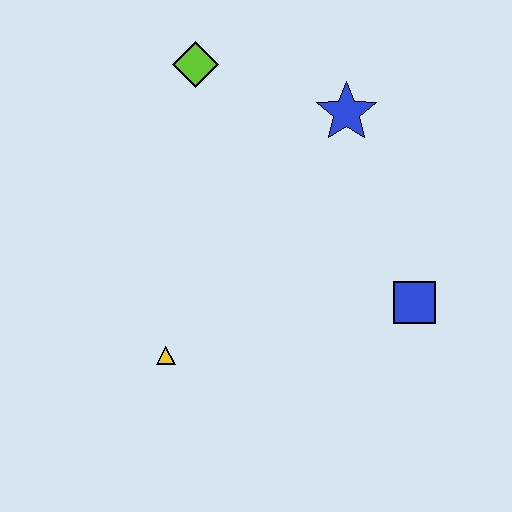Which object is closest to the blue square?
The blue star is closest to the blue square.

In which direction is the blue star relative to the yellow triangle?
The blue star is above the yellow triangle.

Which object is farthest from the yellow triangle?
The blue star is farthest from the yellow triangle.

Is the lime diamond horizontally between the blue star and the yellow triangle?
Yes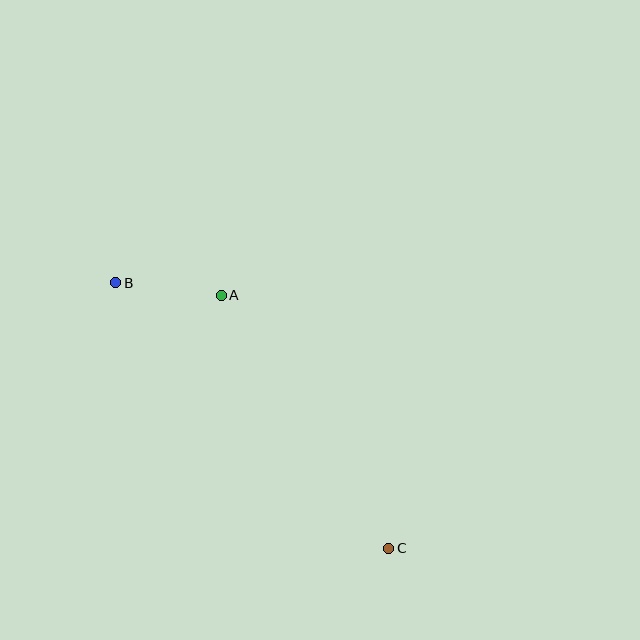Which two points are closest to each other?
Points A and B are closest to each other.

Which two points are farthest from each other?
Points B and C are farthest from each other.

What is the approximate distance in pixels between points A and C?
The distance between A and C is approximately 303 pixels.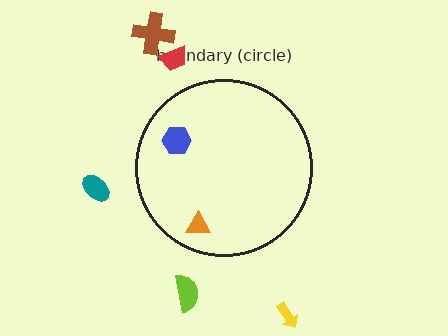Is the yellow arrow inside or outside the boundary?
Outside.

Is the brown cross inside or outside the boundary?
Outside.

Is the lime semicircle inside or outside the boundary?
Outside.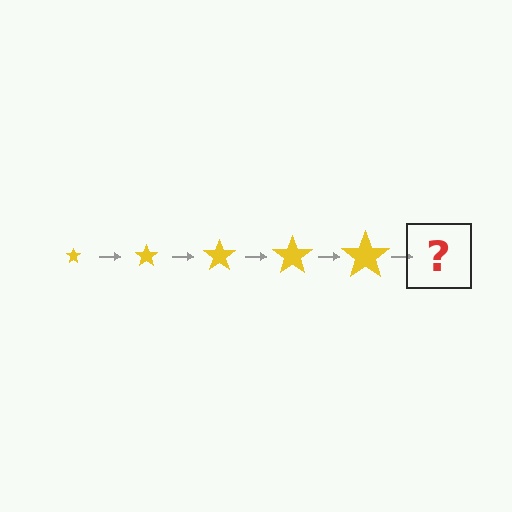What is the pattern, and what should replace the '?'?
The pattern is that the star gets progressively larger each step. The '?' should be a yellow star, larger than the previous one.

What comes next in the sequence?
The next element should be a yellow star, larger than the previous one.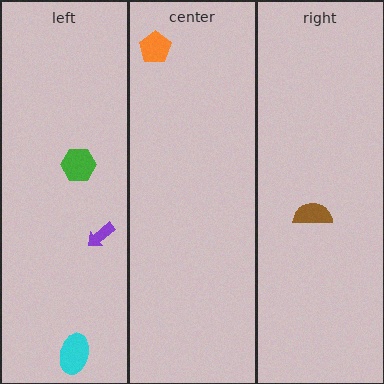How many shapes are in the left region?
3.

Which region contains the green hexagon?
The left region.